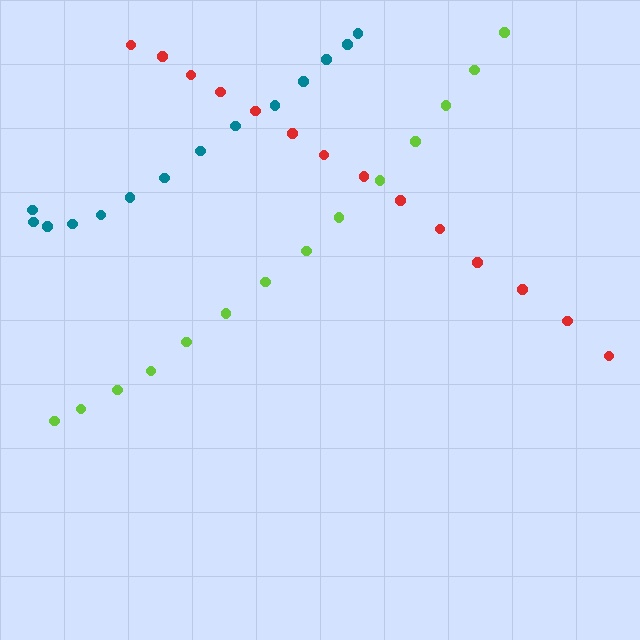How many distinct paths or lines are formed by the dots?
There are 3 distinct paths.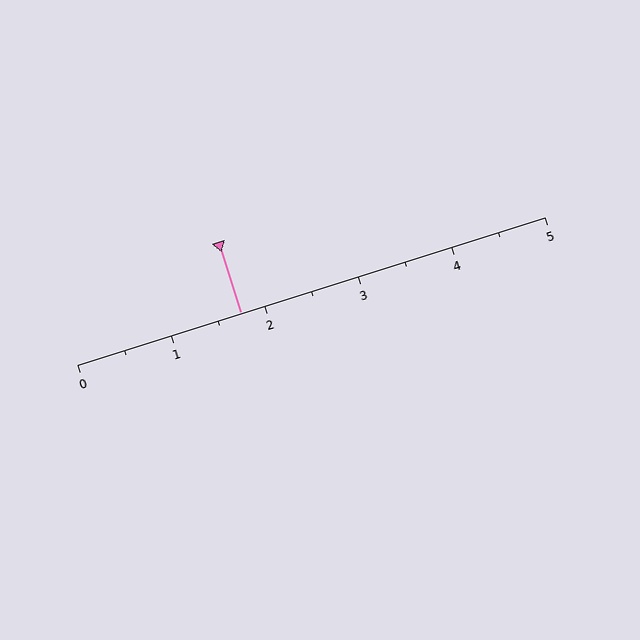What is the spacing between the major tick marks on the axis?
The major ticks are spaced 1 apart.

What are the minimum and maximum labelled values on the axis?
The axis runs from 0 to 5.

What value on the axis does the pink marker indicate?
The marker indicates approximately 1.8.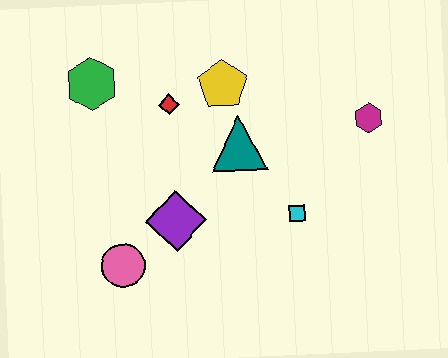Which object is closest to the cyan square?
The teal triangle is closest to the cyan square.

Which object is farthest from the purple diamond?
The magenta hexagon is farthest from the purple diamond.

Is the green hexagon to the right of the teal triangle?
No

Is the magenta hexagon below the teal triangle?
No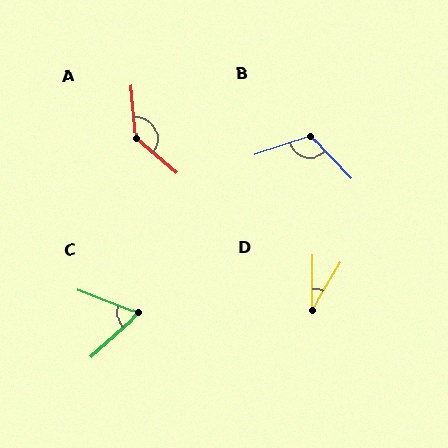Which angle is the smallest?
D, at approximately 31 degrees.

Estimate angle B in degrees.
Approximately 114 degrees.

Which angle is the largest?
A, at approximately 135 degrees.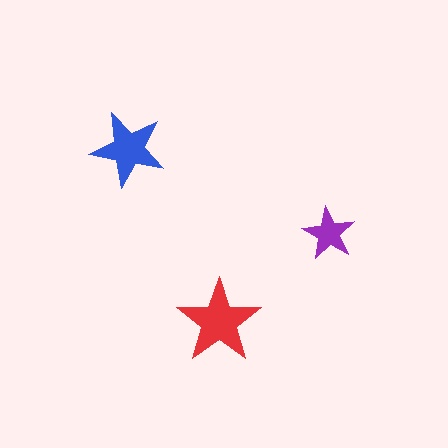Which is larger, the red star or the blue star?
The red one.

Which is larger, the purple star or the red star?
The red one.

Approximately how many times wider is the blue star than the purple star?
About 1.5 times wider.